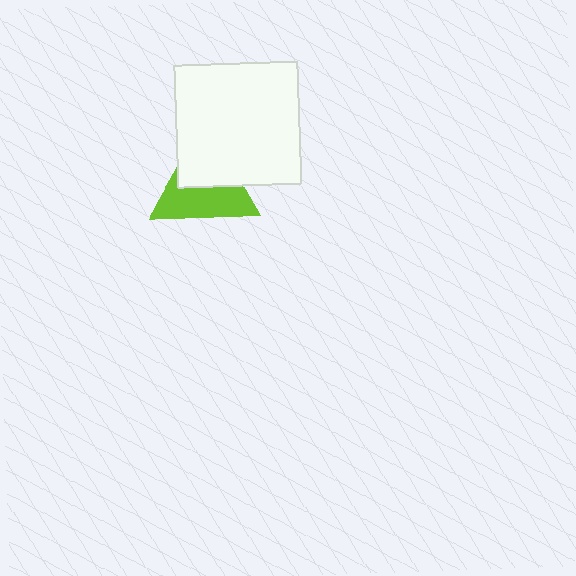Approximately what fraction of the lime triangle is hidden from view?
Roughly 46% of the lime triangle is hidden behind the white square.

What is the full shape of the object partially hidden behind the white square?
The partially hidden object is a lime triangle.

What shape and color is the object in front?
The object in front is a white square.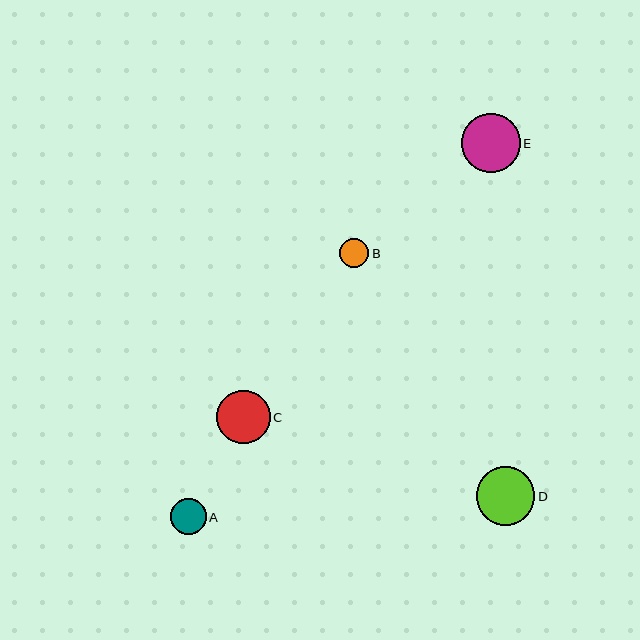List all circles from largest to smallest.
From largest to smallest: E, D, C, A, B.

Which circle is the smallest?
Circle B is the smallest with a size of approximately 30 pixels.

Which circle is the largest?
Circle E is the largest with a size of approximately 59 pixels.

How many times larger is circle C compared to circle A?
Circle C is approximately 1.5 times the size of circle A.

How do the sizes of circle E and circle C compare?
Circle E and circle C are approximately the same size.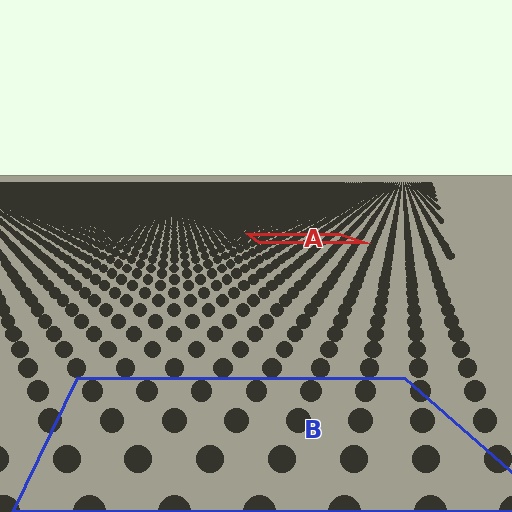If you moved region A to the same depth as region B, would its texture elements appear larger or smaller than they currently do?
They would appear larger. At a closer depth, the same texture elements are projected at a bigger on-screen size.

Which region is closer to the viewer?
Region B is closer. The texture elements there are larger and more spread out.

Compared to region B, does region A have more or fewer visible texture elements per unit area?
Region A has more texture elements per unit area — they are packed more densely because it is farther away.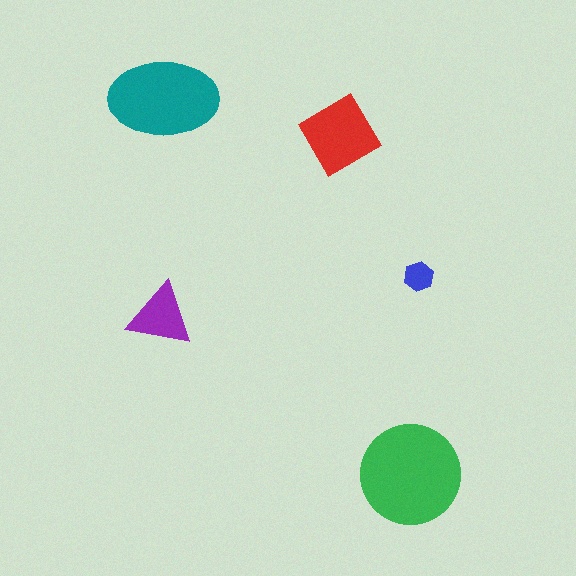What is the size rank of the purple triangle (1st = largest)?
4th.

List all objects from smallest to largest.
The blue hexagon, the purple triangle, the red diamond, the teal ellipse, the green circle.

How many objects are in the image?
There are 5 objects in the image.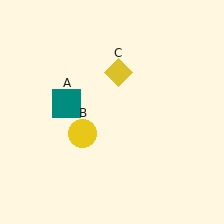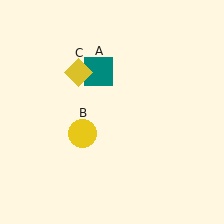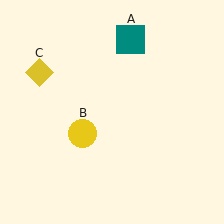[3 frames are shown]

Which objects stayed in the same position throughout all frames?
Yellow circle (object B) remained stationary.